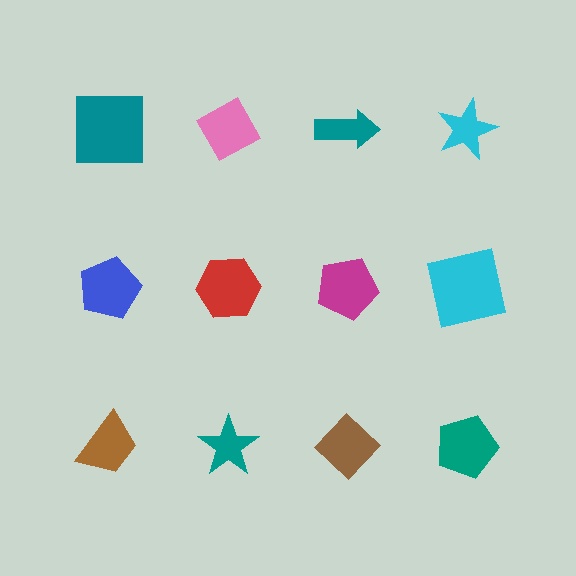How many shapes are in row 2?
4 shapes.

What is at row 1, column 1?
A teal square.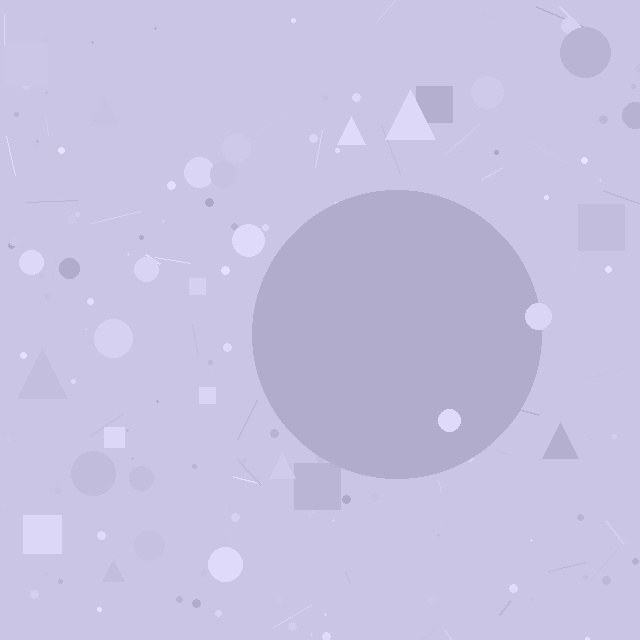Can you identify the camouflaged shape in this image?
The camouflaged shape is a circle.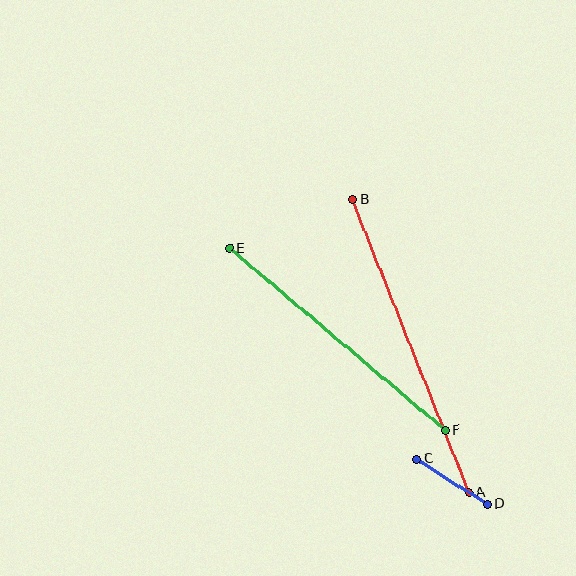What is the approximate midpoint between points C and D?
The midpoint is at approximately (452, 481) pixels.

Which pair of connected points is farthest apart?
Points A and B are farthest apart.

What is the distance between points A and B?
The distance is approximately 315 pixels.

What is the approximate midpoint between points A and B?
The midpoint is at approximately (410, 346) pixels.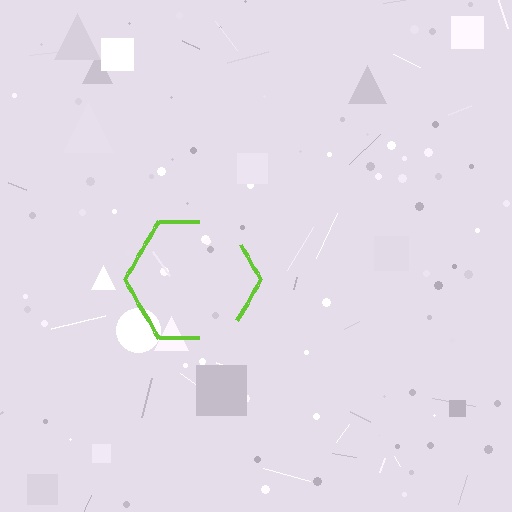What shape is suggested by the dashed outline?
The dashed outline suggests a hexagon.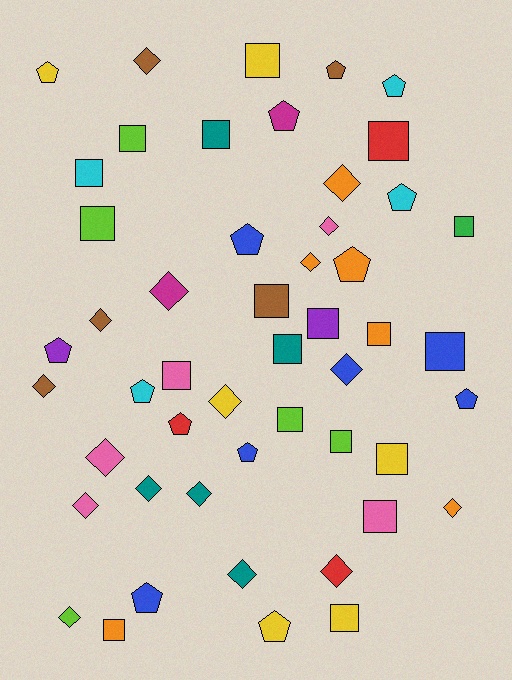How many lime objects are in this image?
There are 5 lime objects.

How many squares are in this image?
There are 19 squares.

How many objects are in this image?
There are 50 objects.